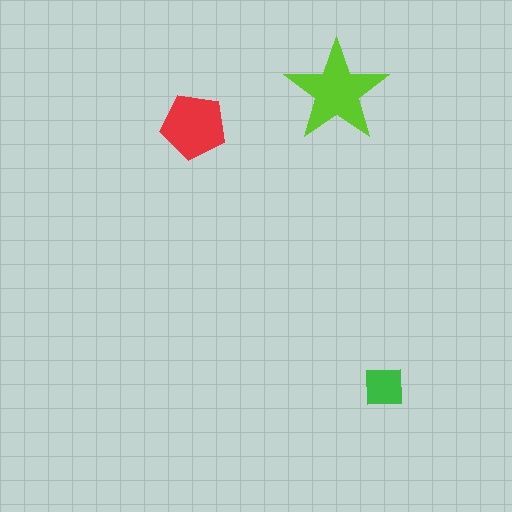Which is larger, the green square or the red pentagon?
The red pentagon.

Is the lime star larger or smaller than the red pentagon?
Larger.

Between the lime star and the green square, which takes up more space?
The lime star.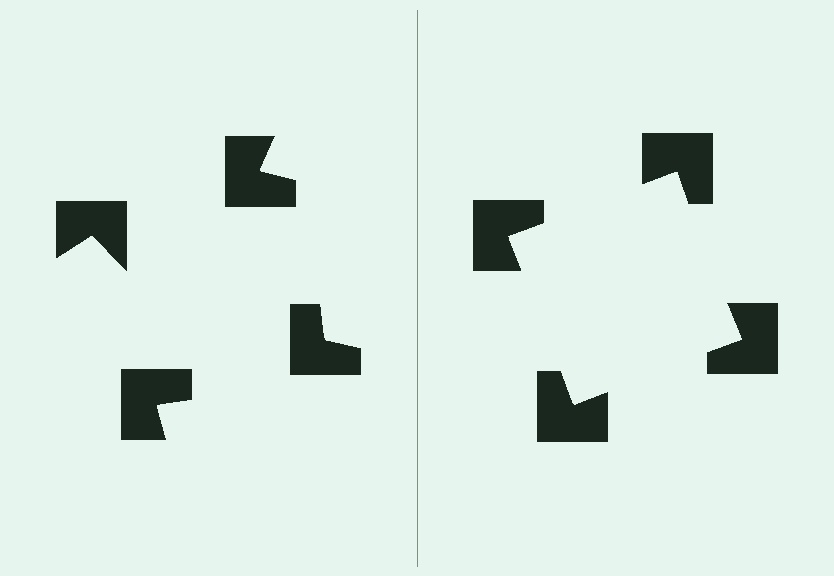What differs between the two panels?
The notched squares are positioned identically on both sides; only the wedge orientations differ. On the right they align to a square; on the left they are misaligned.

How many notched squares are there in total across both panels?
8 — 4 on each side.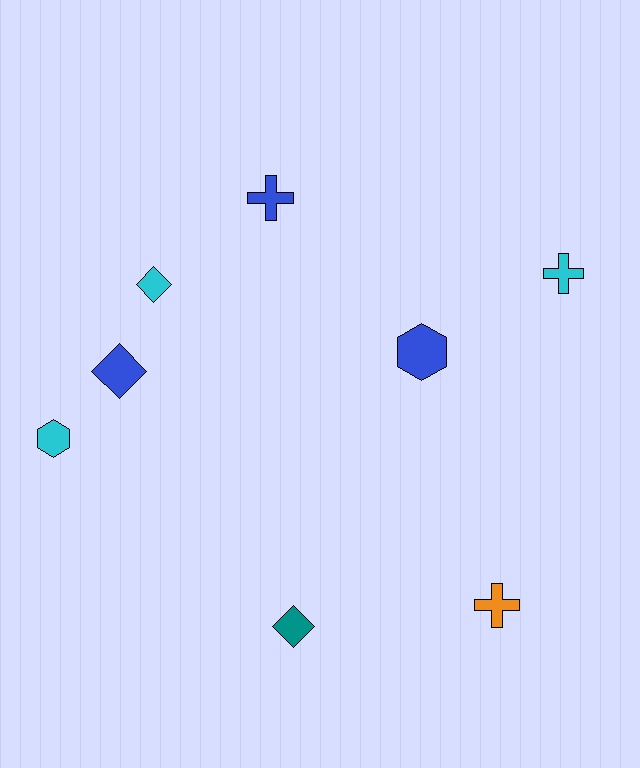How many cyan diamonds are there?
There is 1 cyan diamond.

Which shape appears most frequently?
Diamond, with 3 objects.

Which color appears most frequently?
Cyan, with 3 objects.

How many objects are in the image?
There are 8 objects.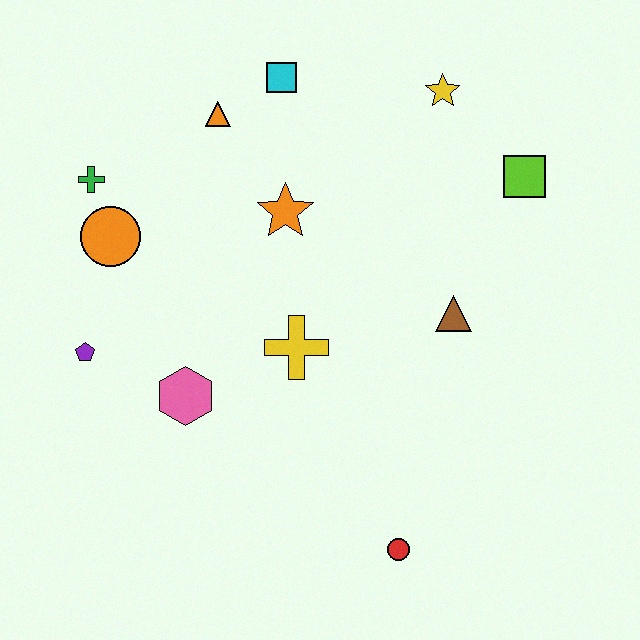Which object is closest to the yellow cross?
The pink hexagon is closest to the yellow cross.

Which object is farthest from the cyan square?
The red circle is farthest from the cyan square.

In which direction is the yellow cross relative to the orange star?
The yellow cross is below the orange star.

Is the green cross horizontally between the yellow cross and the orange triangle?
No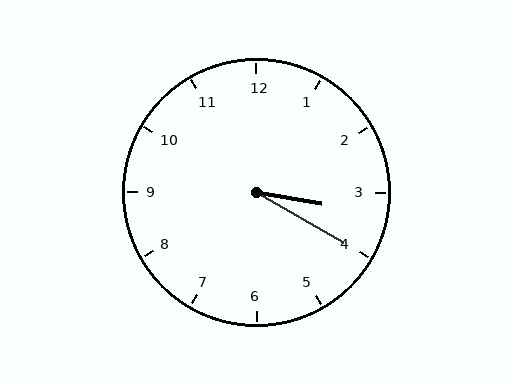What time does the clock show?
3:20.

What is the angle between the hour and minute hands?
Approximately 20 degrees.